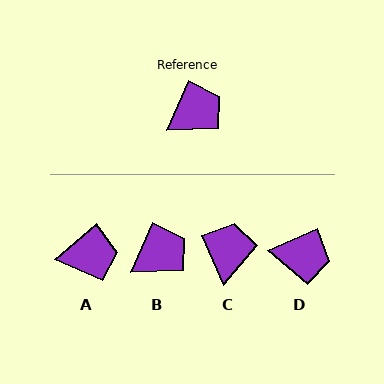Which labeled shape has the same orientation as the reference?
B.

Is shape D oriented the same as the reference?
No, it is off by about 42 degrees.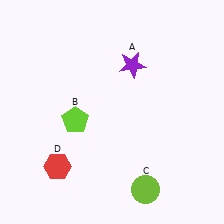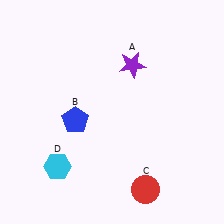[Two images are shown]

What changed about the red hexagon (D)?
In Image 1, D is red. In Image 2, it changed to cyan.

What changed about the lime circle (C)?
In Image 1, C is lime. In Image 2, it changed to red.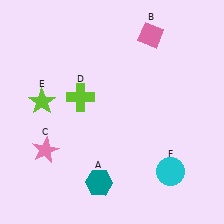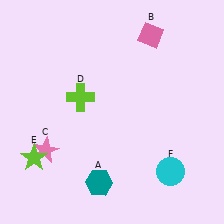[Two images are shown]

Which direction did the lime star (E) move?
The lime star (E) moved down.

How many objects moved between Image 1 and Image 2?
1 object moved between the two images.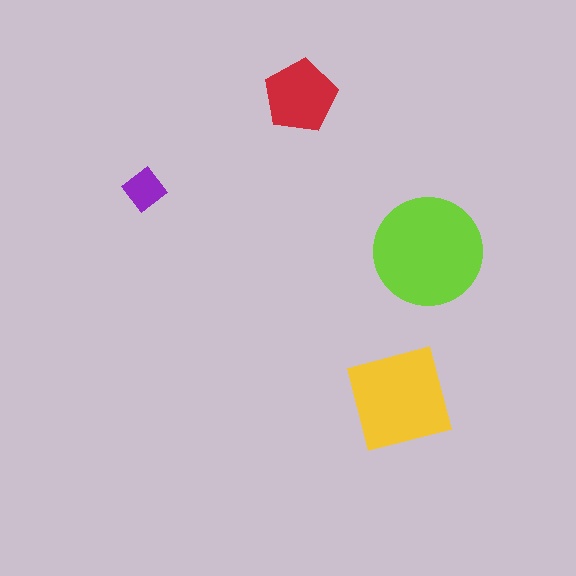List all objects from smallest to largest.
The purple diamond, the red pentagon, the yellow square, the lime circle.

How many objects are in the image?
There are 4 objects in the image.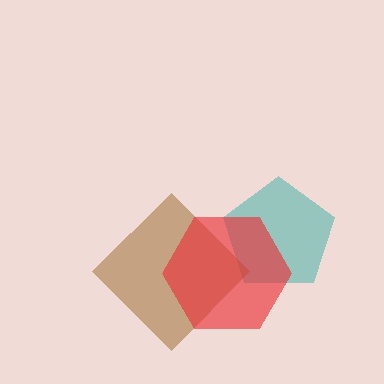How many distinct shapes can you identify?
There are 3 distinct shapes: a teal pentagon, a brown diamond, a red hexagon.